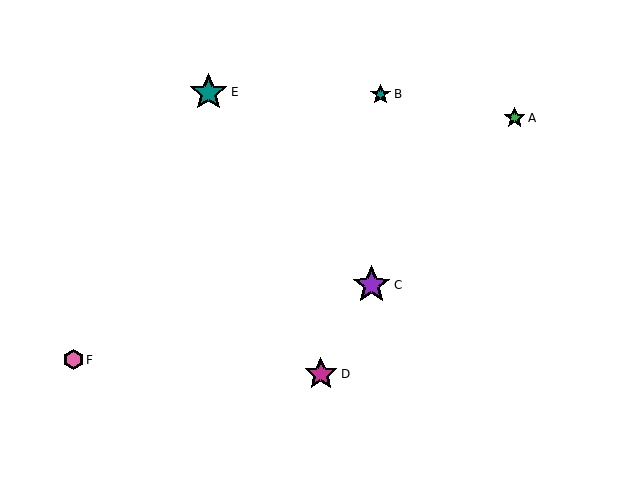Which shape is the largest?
The teal star (labeled E) is the largest.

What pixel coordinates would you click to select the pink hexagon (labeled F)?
Click at (73, 360) to select the pink hexagon F.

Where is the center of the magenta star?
The center of the magenta star is at (321, 374).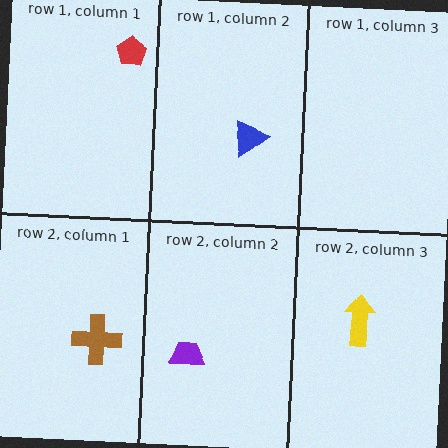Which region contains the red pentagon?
The row 1, column 1 region.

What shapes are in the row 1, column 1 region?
The red pentagon.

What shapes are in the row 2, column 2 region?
The purple trapezoid.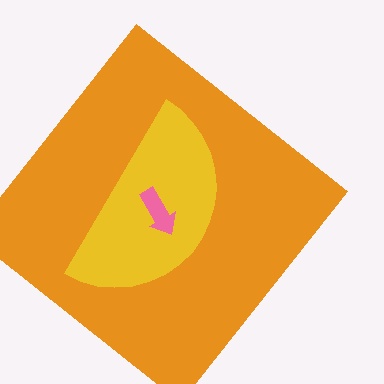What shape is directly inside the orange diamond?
The yellow semicircle.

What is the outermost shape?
The orange diamond.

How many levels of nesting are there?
3.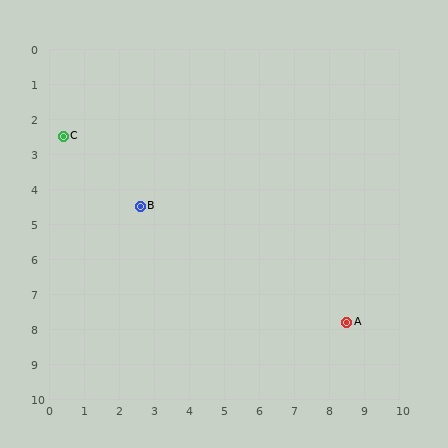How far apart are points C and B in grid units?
Points C and B are about 3.0 grid units apart.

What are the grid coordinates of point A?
Point A is at approximately (8.5, 7.8).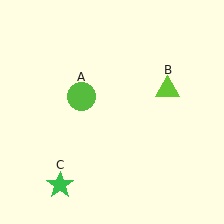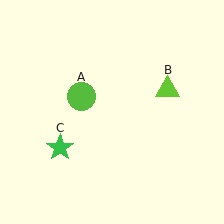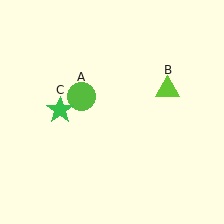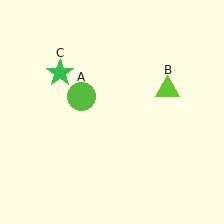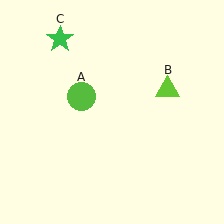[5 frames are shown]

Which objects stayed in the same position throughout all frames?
Lime circle (object A) and lime triangle (object B) remained stationary.